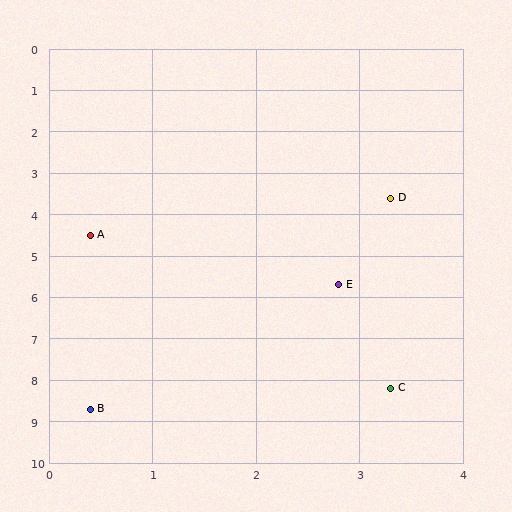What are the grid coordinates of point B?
Point B is at approximately (0.4, 8.7).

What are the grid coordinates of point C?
Point C is at approximately (3.3, 8.2).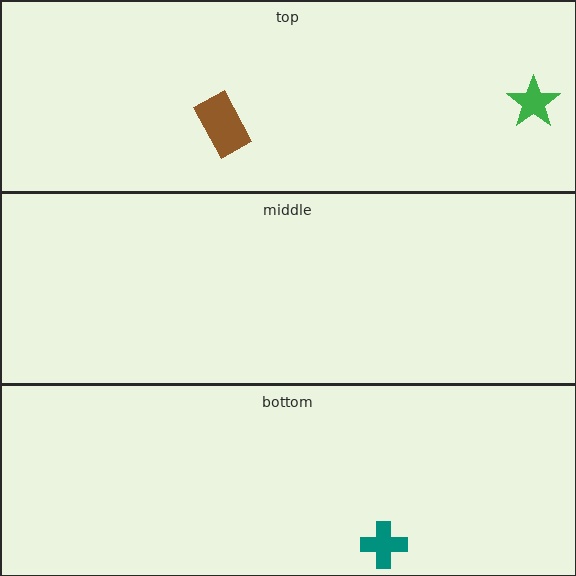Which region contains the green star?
The top region.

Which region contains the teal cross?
The bottom region.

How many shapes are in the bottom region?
1.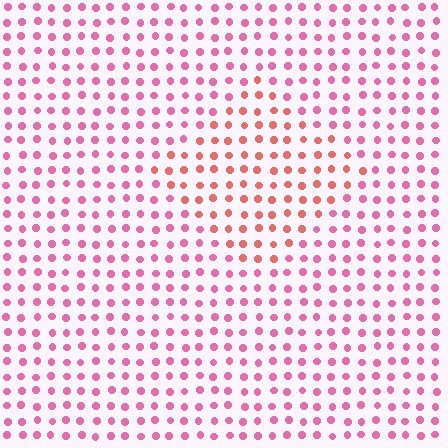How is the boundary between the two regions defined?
The boundary is defined purely by a slight shift in hue (about 33 degrees). Spacing, size, and orientation are identical on both sides.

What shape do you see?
I see a diamond.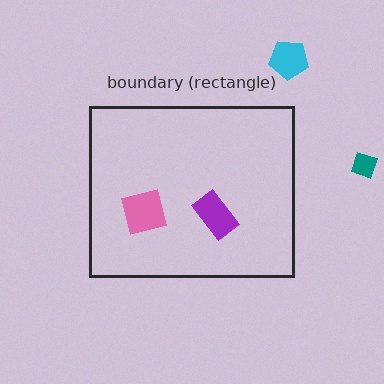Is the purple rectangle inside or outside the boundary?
Inside.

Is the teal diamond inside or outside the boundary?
Outside.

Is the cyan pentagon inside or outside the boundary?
Outside.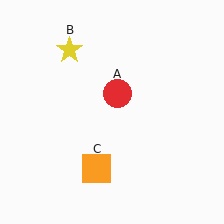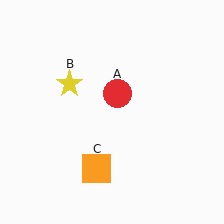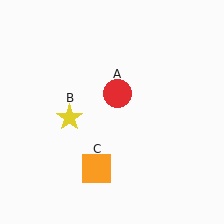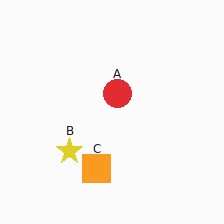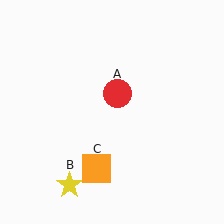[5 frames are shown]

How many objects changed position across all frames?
1 object changed position: yellow star (object B).